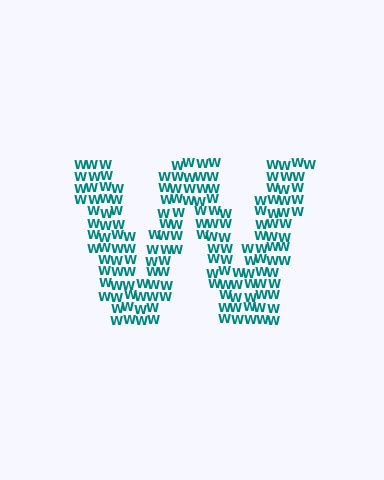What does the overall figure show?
The overall figure shows the letter W.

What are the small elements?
The small elements are letter W's.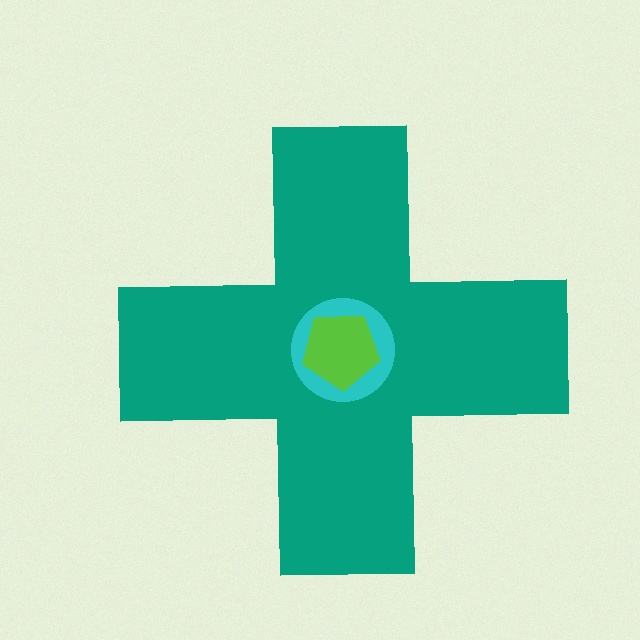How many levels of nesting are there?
3.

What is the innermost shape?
The lime pentagon.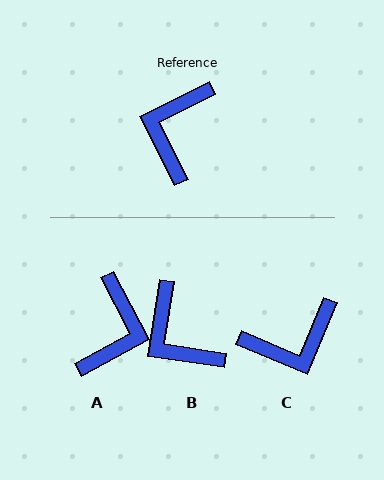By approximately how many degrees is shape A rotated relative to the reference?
Approximately 179 degrees clockwise.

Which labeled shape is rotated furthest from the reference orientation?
A, about 179 degrees away.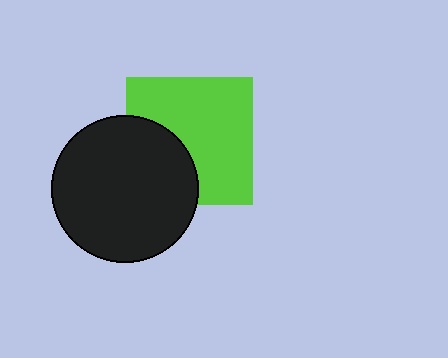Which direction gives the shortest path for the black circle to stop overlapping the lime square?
Moving left gives the shortest separation.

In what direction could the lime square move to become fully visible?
The lime square could move right. That would shift it out from behind the black circle entirely.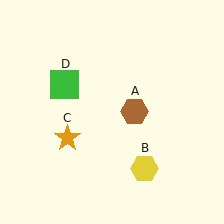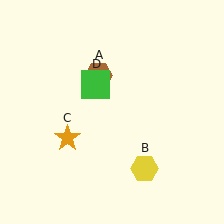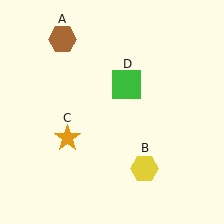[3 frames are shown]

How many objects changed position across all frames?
2 objects changed position: brown hexagon (object A), green square (object D).